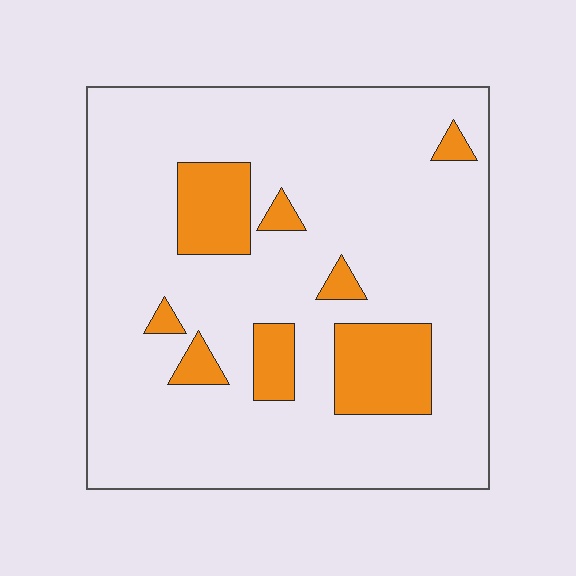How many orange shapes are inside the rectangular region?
8.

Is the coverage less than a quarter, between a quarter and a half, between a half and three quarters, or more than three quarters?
Less than a quarter.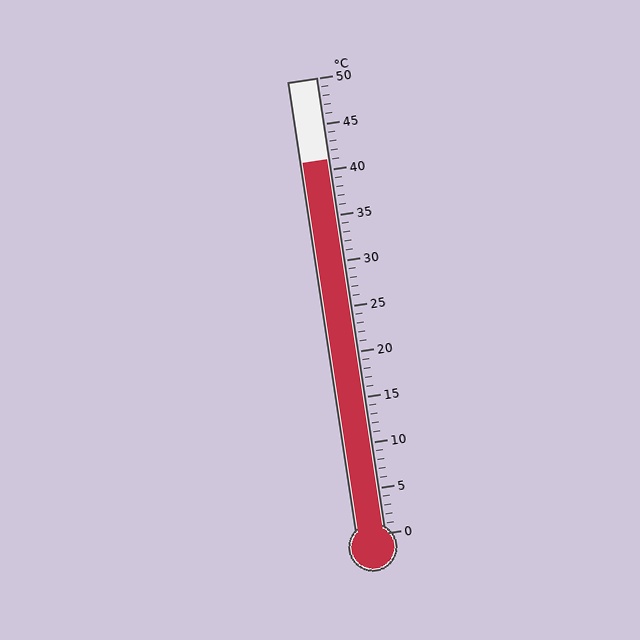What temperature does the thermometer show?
The thermometer shows approximately 41°C.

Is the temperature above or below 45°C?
The temperature is below 45°C.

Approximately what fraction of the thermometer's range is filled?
The thermometer is filled to approximately 80% of its range.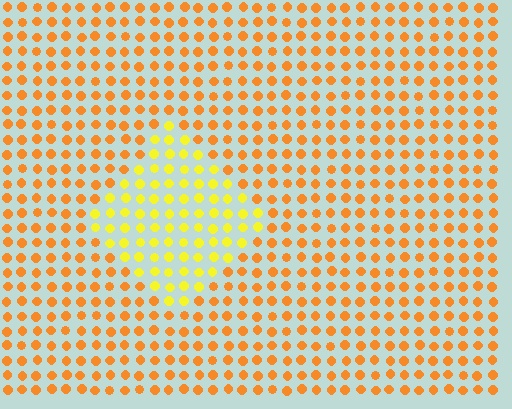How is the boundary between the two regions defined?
The boundary is defined purely by a slight shift in hue (about 32 degrees). Spacing, size, and orientation are identical on both sides.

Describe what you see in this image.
The image is filled with small orange elements in a uniform arrangement. A diamond-shaped region is visible where the elements are tinted to a slightly different hue, forming a subtle color boundary.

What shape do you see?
I see a diamond.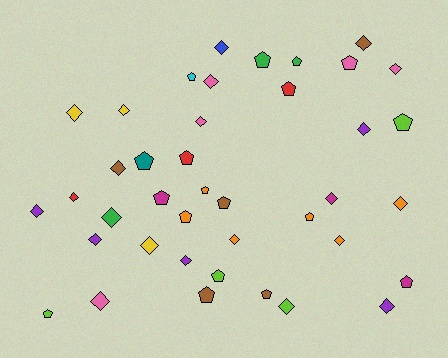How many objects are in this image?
There are 40 objects.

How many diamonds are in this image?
There are 22 diamonds.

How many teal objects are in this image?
There is 1 teal object.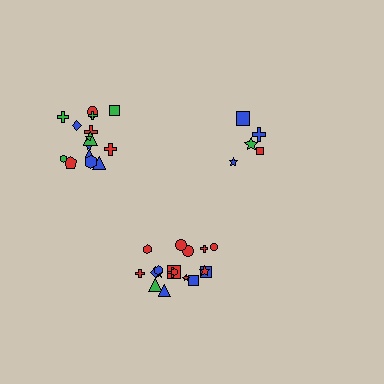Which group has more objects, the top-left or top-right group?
The top-left group.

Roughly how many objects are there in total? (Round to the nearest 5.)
Roughly 40 objects in total.